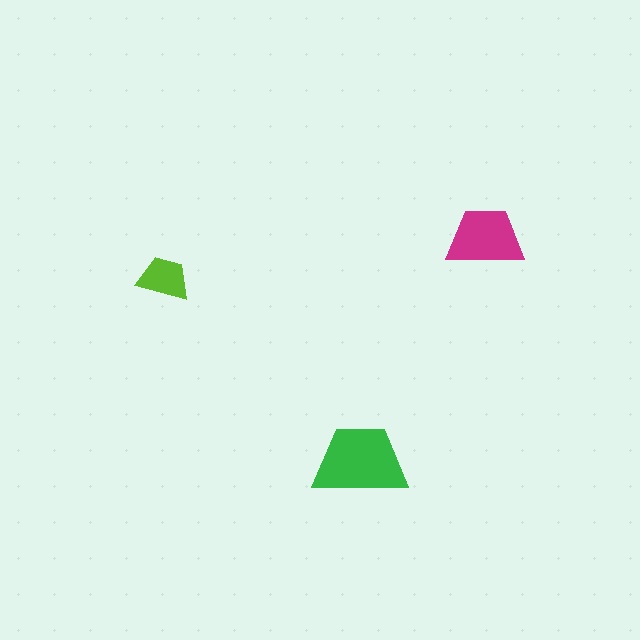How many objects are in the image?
There are 3 objects in the image.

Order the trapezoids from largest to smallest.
the green one, the magenta one, the lime one.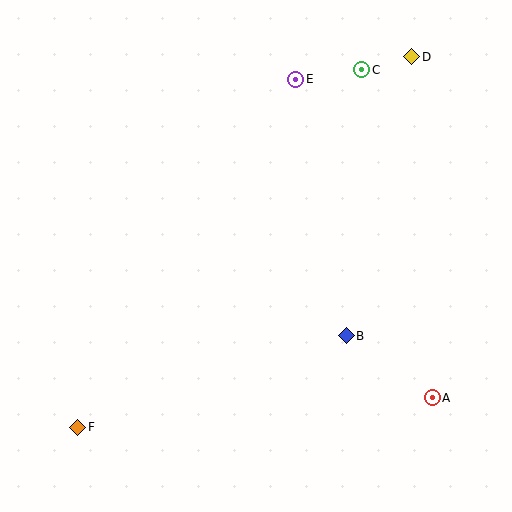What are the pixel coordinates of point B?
Point B is at (346, 336).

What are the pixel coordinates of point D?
Point D is at (412, 57).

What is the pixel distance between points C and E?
The distance between C and E is 67 pixels.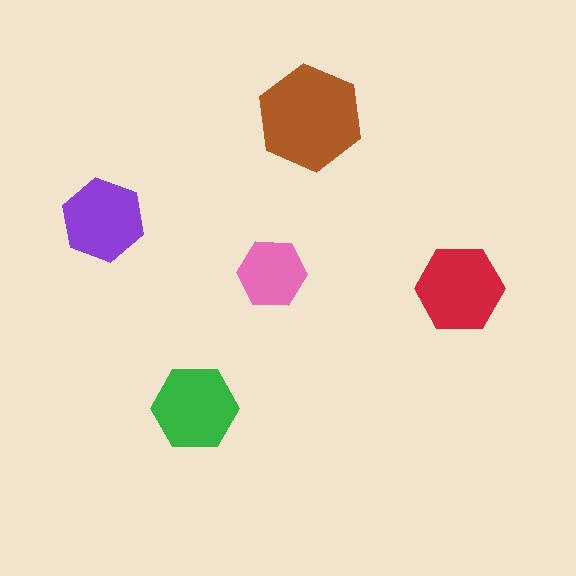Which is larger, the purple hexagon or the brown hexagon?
The brown one.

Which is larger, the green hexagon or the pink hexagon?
The green one.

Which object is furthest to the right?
The red hexagon is rightmost.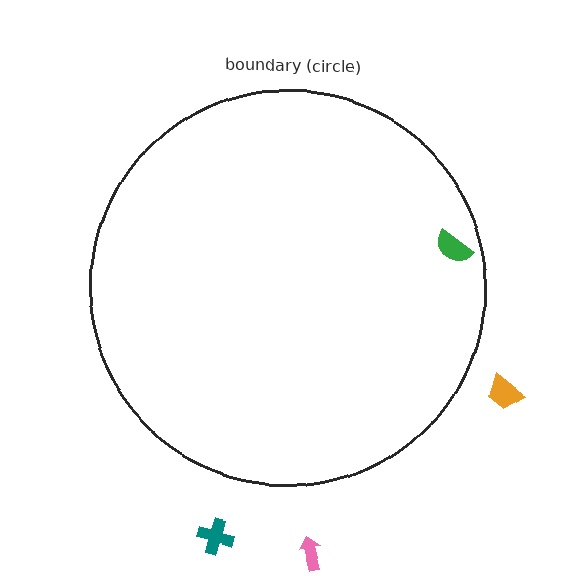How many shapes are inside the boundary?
1 inside, 3 outside.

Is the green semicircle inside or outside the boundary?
Inside.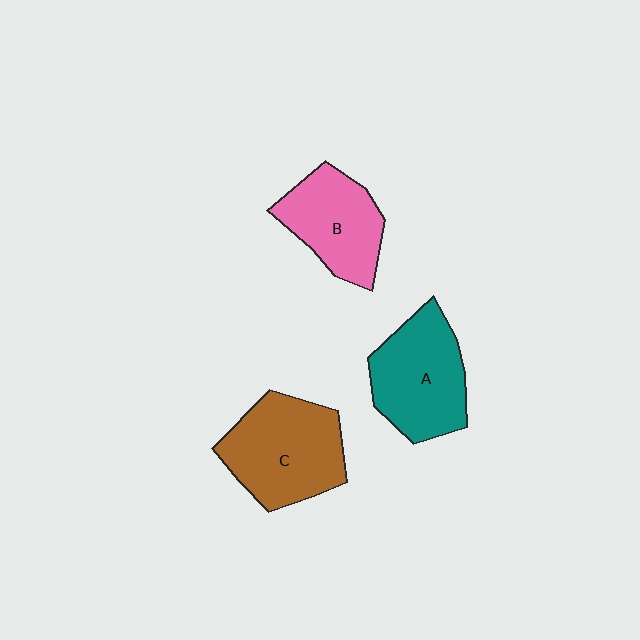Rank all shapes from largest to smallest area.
From largest to smallest: C (brown), A (teal), B (pink).